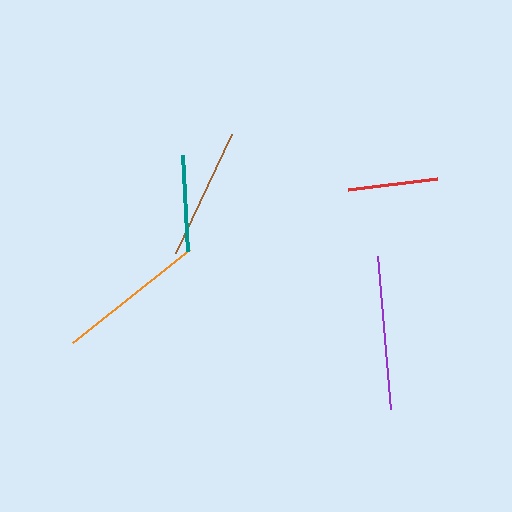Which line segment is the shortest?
The red line is the shortest at approximately 89 pixels.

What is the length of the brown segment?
The brown segment is approximately 132 pixels long.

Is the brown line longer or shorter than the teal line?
The brown line is longer than the teal line.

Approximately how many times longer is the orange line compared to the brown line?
The orange line is approximately 1.1 times the length of the brown line.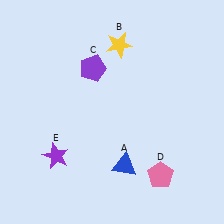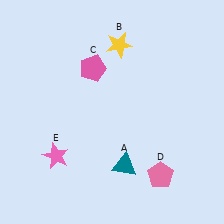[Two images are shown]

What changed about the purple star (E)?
In Image 1, E is purple. In Image 2, it changed to pink.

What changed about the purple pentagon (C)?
In Image 1, C is purple. In Image 2, it changed to pink.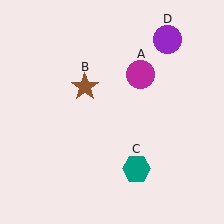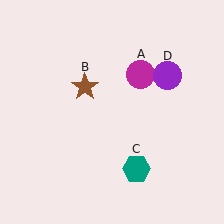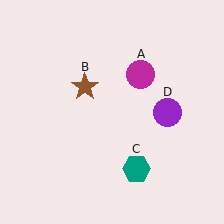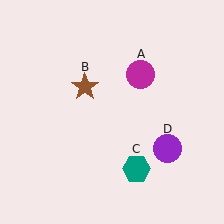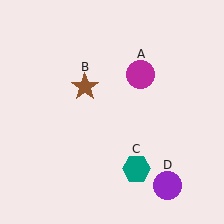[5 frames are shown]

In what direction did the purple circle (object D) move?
The purple circle (object D) moved down.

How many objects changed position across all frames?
1 object changed position: purple circle (object D).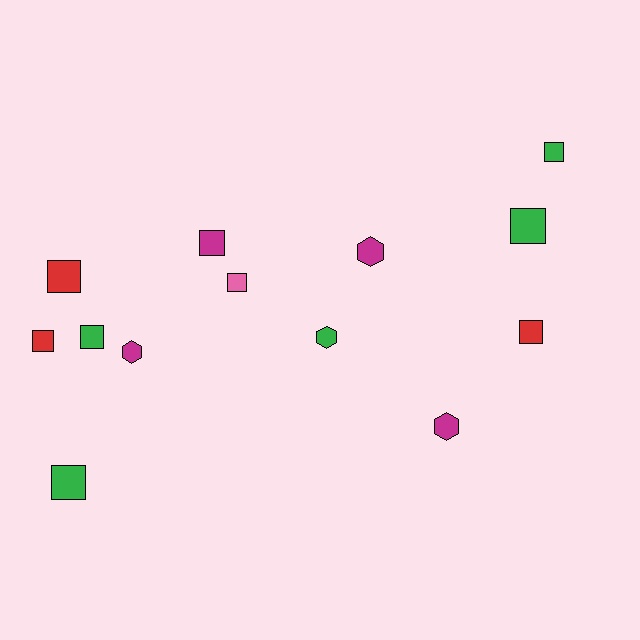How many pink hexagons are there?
There are no pink hexagons.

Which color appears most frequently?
Green, with 5 objects.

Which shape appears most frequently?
Square, with 9 objects.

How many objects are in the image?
There are 13 objects.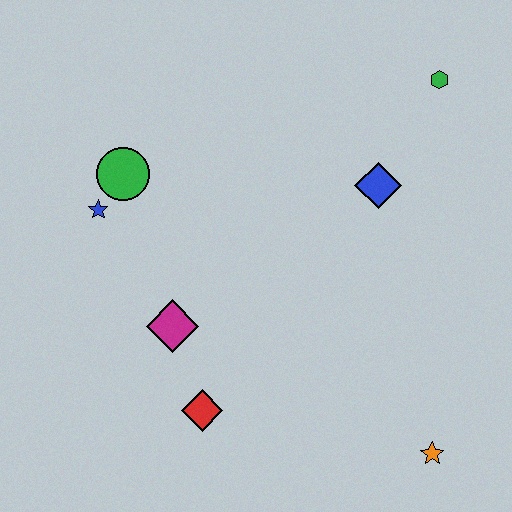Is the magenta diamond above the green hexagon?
No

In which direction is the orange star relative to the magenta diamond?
The orange star is to the right of the magenta diamond.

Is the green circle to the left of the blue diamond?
Yes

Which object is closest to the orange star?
The red diamond is closest to the orange star.